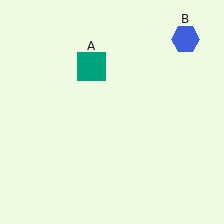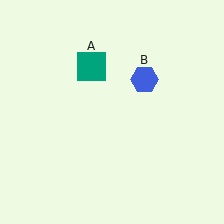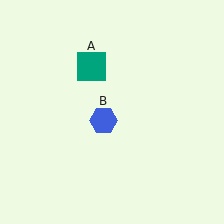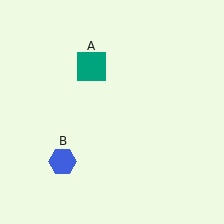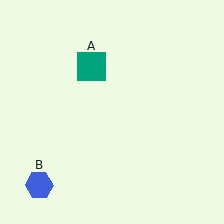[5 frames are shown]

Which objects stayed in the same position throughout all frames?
Teal square (object A) remained stationary.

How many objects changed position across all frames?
1 object changed position: blue hexagon (object B).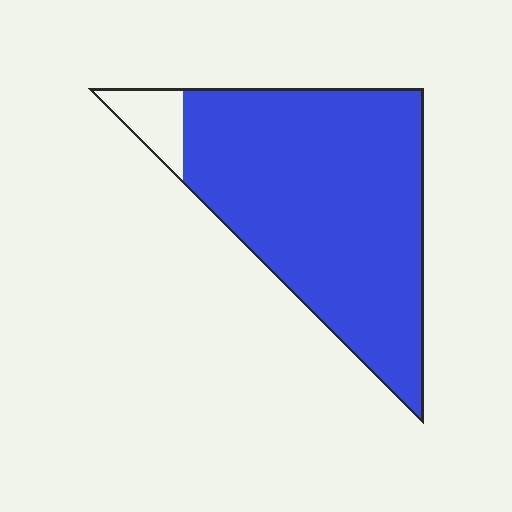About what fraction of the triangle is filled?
About nine tenths (9/10).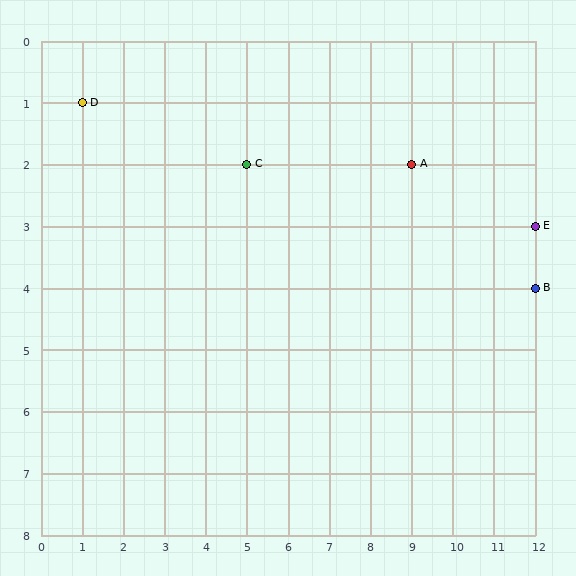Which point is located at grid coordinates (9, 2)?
Point A is at (9, 2).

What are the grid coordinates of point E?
Point E is at grid coordinates (12, 3).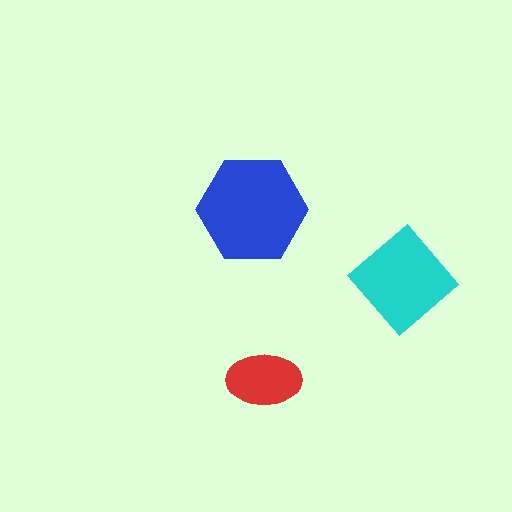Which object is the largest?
The blue hexagon.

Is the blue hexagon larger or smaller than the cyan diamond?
Larger.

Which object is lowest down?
The red ellipse is bottommost.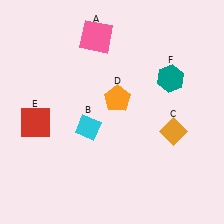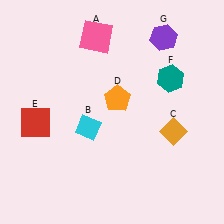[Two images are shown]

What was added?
A purple hexagon (G) was added in Image 2.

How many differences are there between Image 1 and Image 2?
There is 1 difference between the two images.